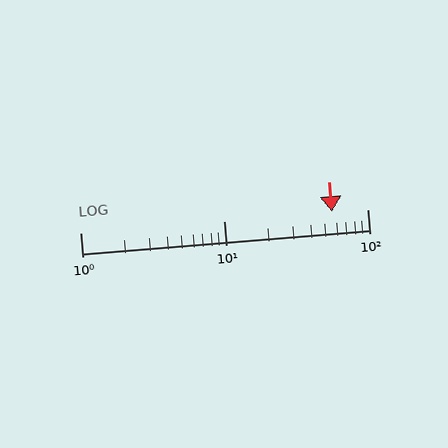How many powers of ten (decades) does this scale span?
The scale spans 2 decades, from 1 to 100.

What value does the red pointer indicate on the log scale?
The pointer indicates approximately 57.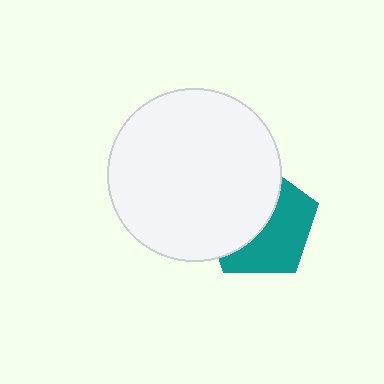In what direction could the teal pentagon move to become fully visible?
The teal pentagon could move right. That would shift it out from behind the white circle entirely.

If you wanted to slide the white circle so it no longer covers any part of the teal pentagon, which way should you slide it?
Slide it left — that is the most direct way to separate the two shapes.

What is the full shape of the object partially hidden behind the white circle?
The partially hidden object is a teal pentagon.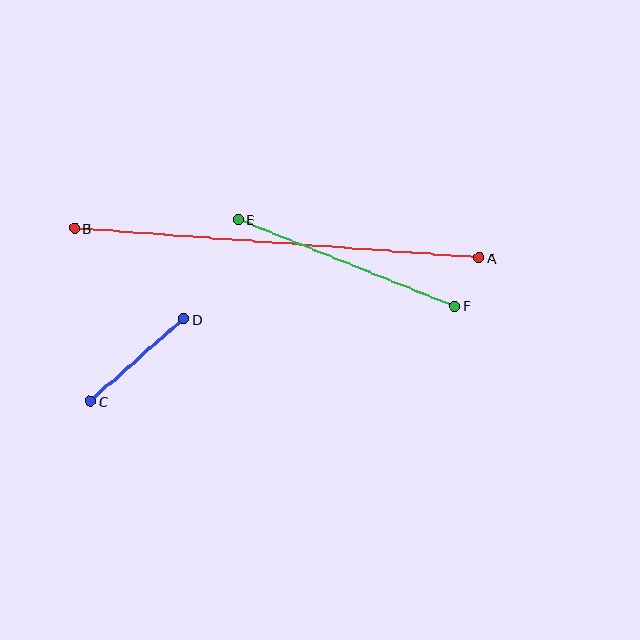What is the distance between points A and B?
The distance is approximately 405 pixels.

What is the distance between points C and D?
The distance is approximately 125 pixels.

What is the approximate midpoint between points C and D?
The midpoint is at approximately (137, 360) pixels.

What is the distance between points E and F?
The distance is approximately 233 pixels.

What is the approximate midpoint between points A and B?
The midpoint is at approximately (277, 243) pixels.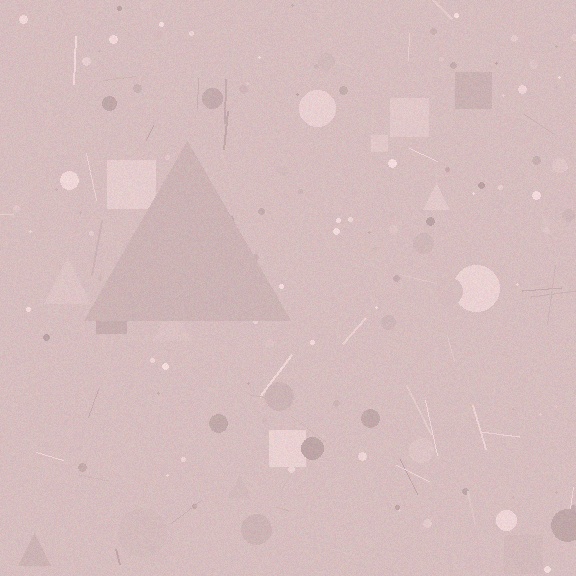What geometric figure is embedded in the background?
A triangle is embedded in the background.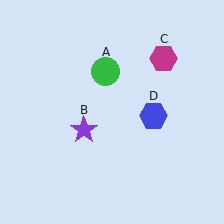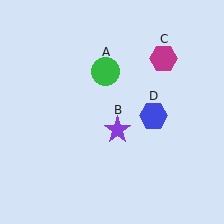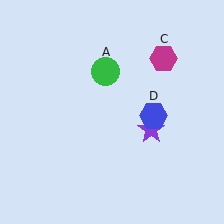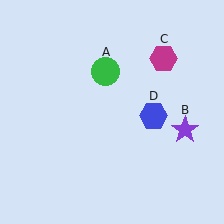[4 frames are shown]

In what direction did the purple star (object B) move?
The purple star (object B) moved right.